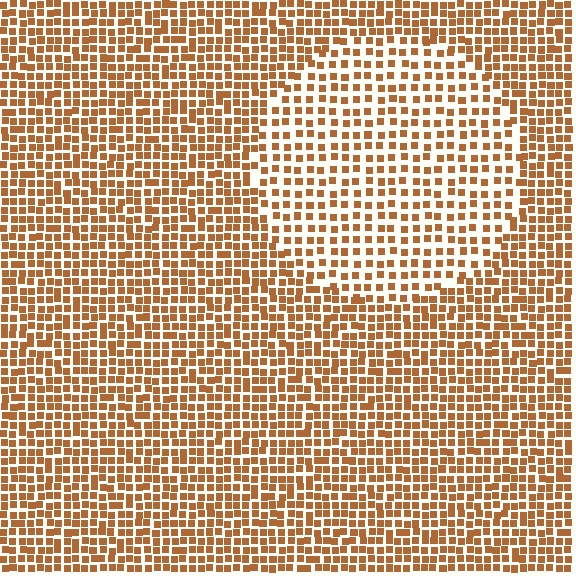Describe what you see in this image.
The image contains small brown elements arranged at two different densities. A circle-shaped region is visible where the elements are less densely packed than the surrounding area.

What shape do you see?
I see a circle.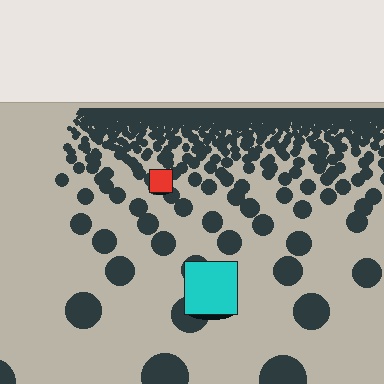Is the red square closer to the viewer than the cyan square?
No. The cyan square is closer — you can tell from the texture gradient: the ground texture is coarser near it.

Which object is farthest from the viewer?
The red square is farthest from the viewer. It appears smaller and the ground texture around it is denser.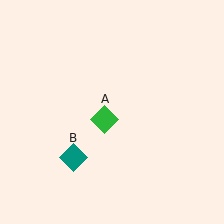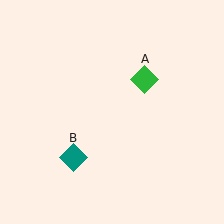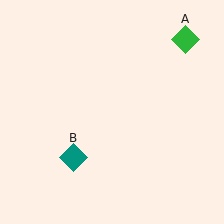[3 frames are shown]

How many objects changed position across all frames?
1 object changed position: green diamond (object A).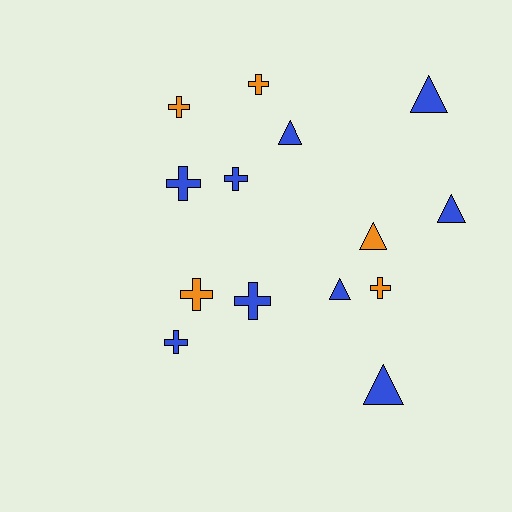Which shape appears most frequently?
Cross, with 8 objects.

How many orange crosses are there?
There are 4 orange crosses.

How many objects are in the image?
There are 14 objects.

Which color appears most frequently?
Blue, with 9 objects.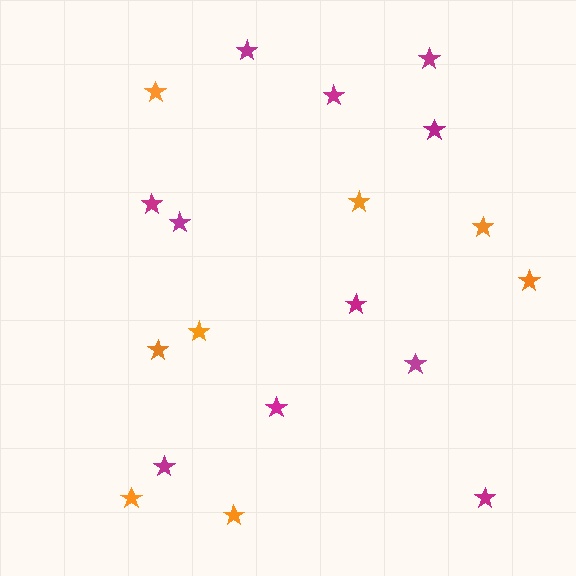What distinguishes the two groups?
There are 2 groups: one group of orange stars (8) and one group of magenta stars (11).